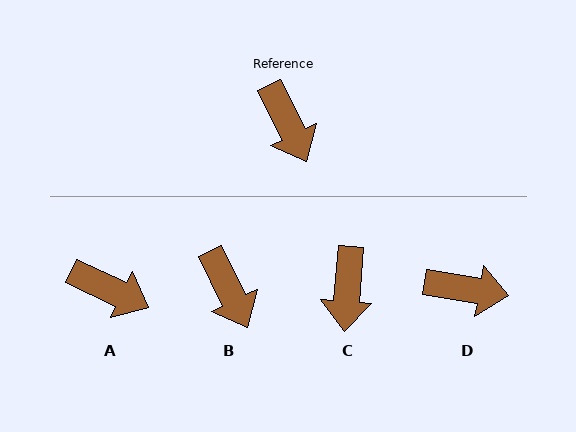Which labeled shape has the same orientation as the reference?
B.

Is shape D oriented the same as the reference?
No, it is off by about 55 degrees.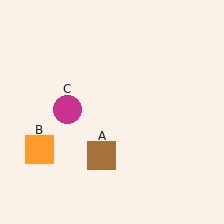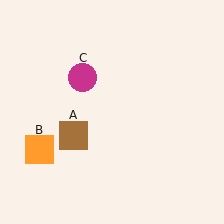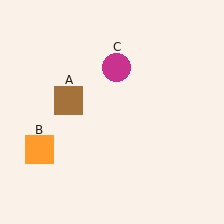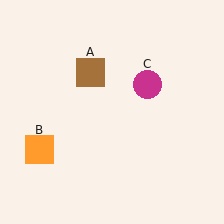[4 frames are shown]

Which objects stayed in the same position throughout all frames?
Orange square (object B) remained stationary.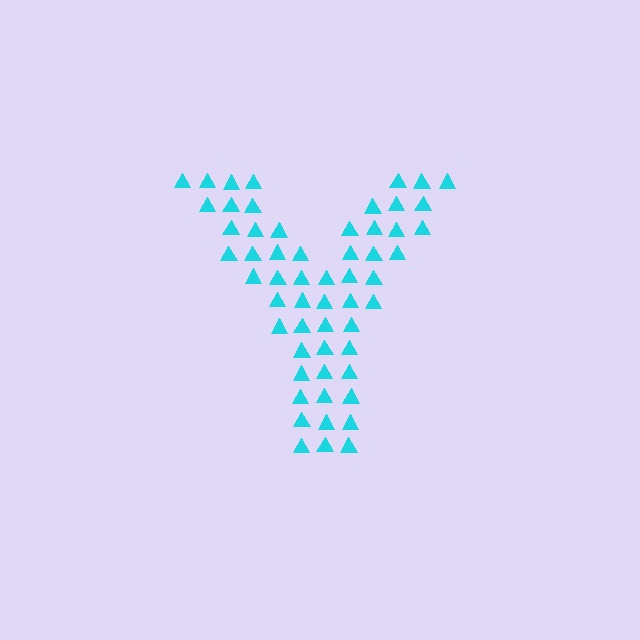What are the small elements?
The small elements are triangles.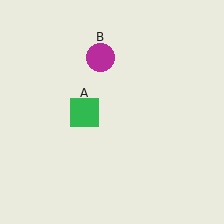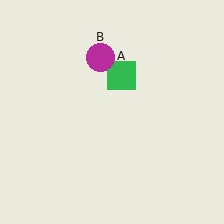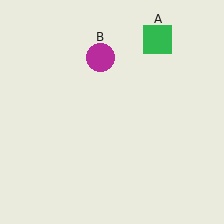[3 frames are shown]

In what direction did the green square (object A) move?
The green square (object A) moved up and to the right.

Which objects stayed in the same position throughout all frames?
Magenta circle (object B) remained stationary.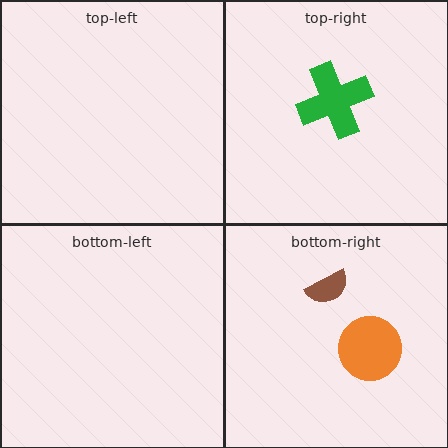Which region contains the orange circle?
The bottom-right region.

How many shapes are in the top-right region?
1.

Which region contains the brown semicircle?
The bottom-right region.